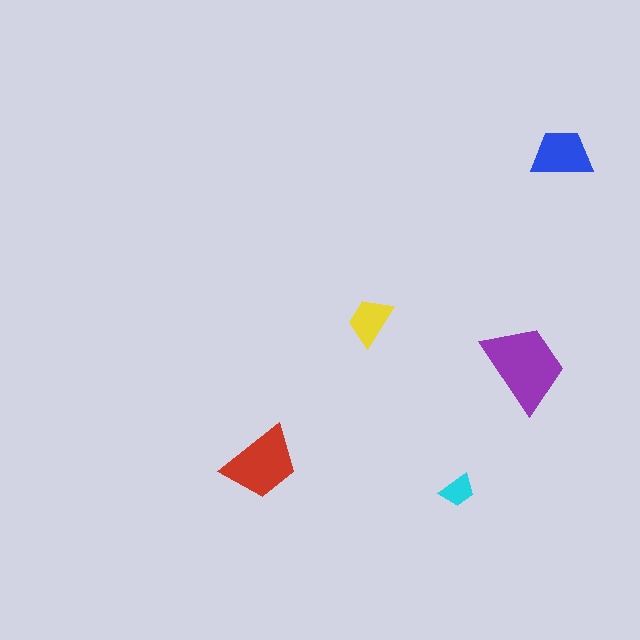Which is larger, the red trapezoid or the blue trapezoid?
The red one.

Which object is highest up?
The blue trapezoid is topmost.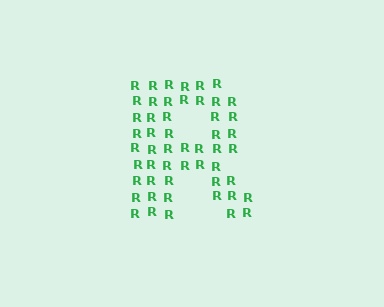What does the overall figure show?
The overall figure shows the letter R.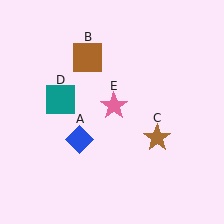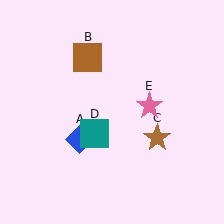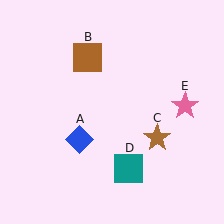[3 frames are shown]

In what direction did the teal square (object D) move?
The teal square (object D) moved down and to the right.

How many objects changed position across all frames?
2 objects changed position: teal square (object D), pink star (object E).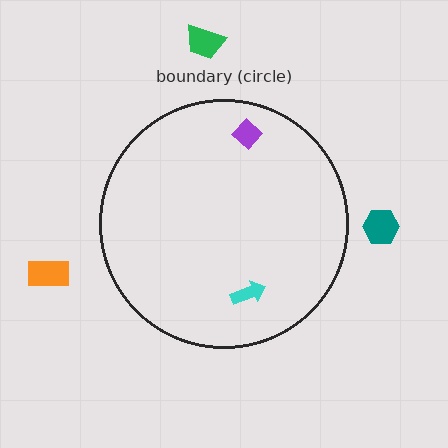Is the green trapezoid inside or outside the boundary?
Outside.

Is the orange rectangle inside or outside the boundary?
Outside.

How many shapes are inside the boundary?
2 inside, 3 outside.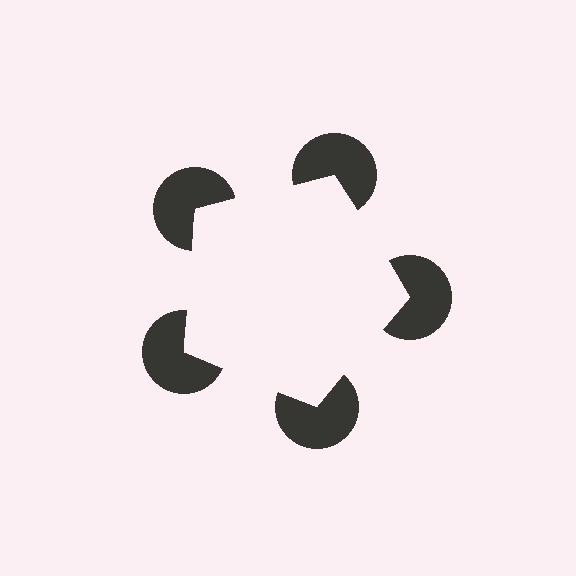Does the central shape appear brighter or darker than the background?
It typically appears slightly brighter than the background, even though no actual brightness change is drawn.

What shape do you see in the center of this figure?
An illusory pentagon — its edges are inferred from the aligned wedge cuts in the pac-man discs, not physically drawn.